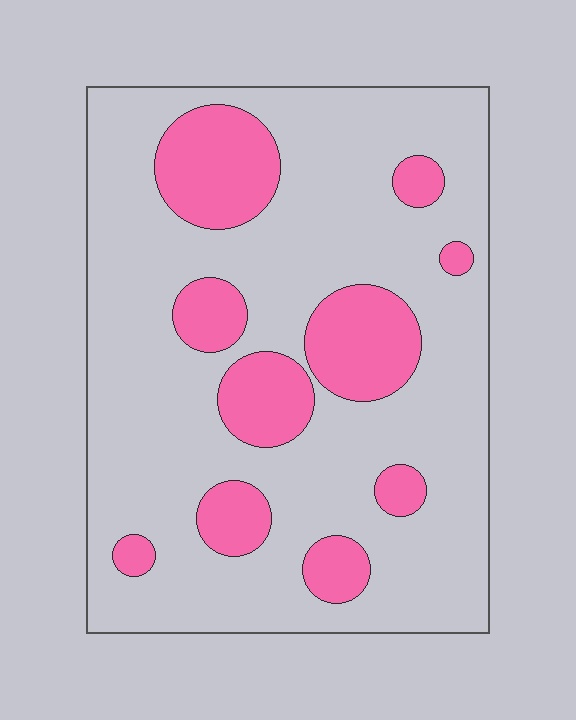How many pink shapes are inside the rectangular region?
10.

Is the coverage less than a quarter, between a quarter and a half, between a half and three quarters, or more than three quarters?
Less than a quarter.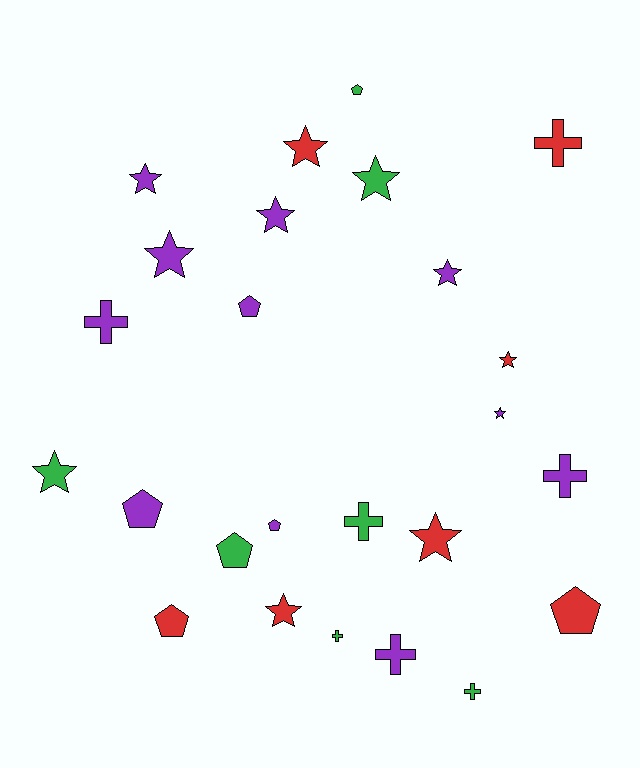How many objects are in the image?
There are 25 objects.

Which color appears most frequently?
Purple, with 11 objects.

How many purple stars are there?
There are 5 purple stars.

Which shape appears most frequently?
Star, with 11 objects.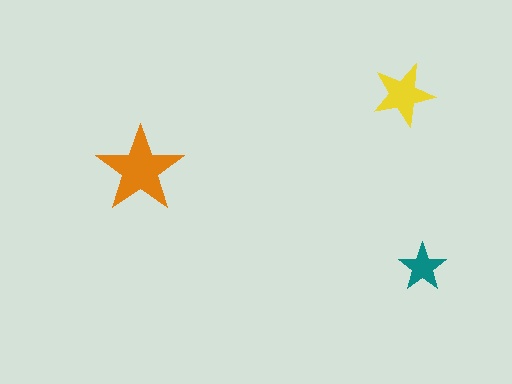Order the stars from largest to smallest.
the orange one, the yellow one, the teal one.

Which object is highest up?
The yellow star is topmost.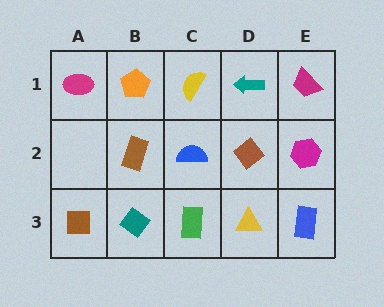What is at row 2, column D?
A brown diamond.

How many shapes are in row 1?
5 shapes.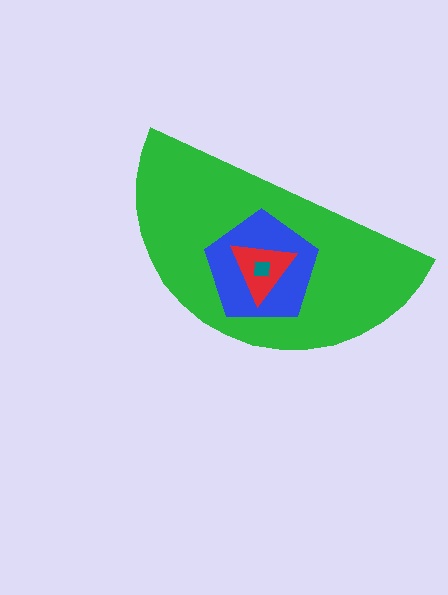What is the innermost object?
The teal square.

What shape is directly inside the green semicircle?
The blue pentagon.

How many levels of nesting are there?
4.